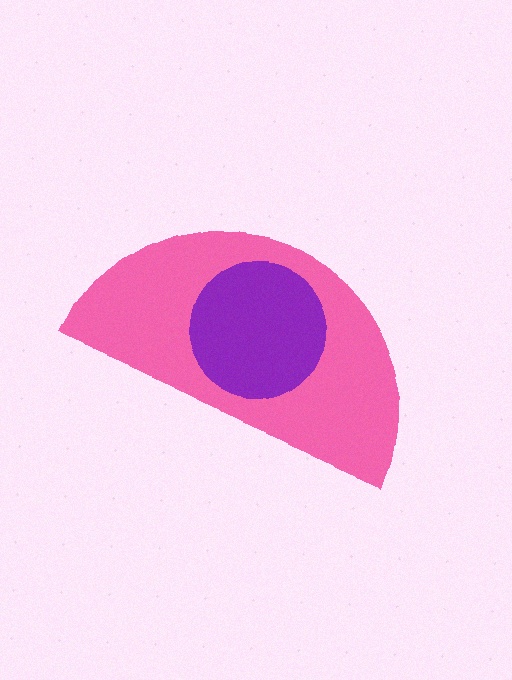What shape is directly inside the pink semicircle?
The purple circle.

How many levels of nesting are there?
2.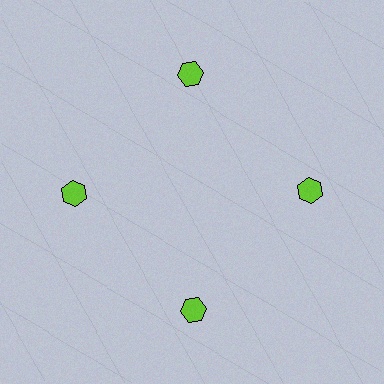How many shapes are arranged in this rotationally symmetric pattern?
There are 4 shapes, arranged in 4 groups of 1.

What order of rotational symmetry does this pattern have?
This pattern has 4-fold rotational symmetry.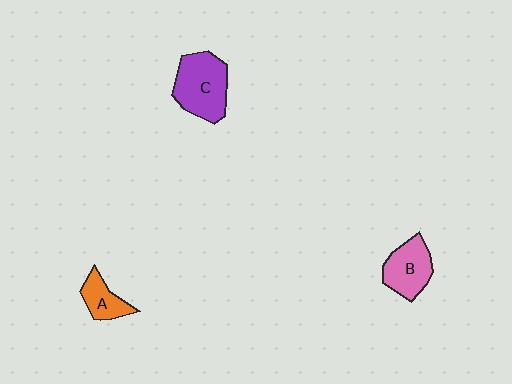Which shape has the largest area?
Shape C (purple).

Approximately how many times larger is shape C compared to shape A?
Approximately 2.0 times.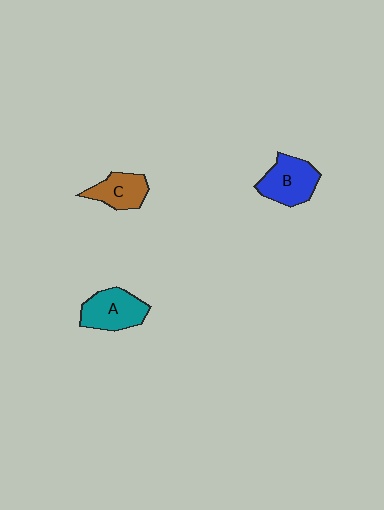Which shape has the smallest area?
Shape C (brown).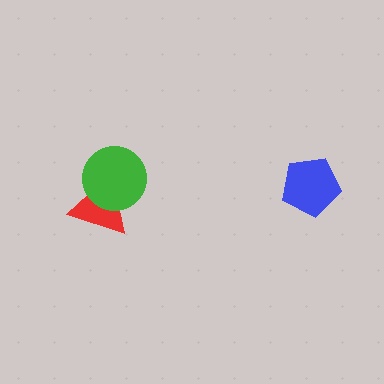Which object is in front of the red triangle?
The green circle is in front of the red triangle.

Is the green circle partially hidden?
No, no other shape covers it.